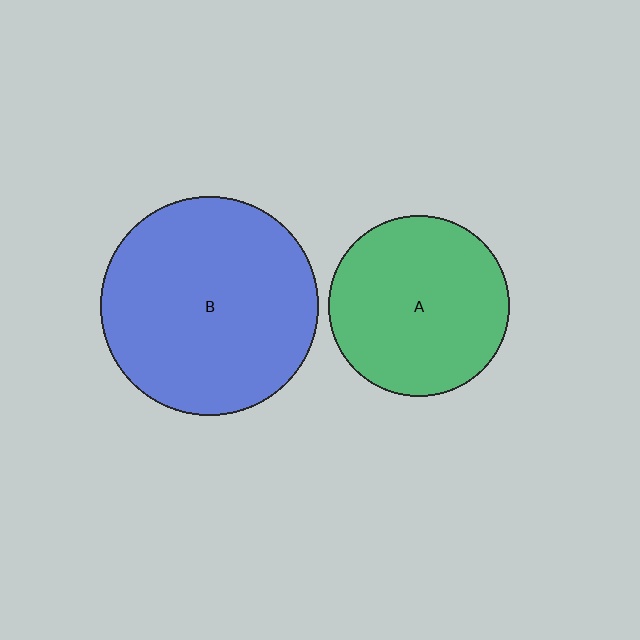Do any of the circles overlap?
No, none of the circles overlap.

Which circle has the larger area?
Circle B (blue).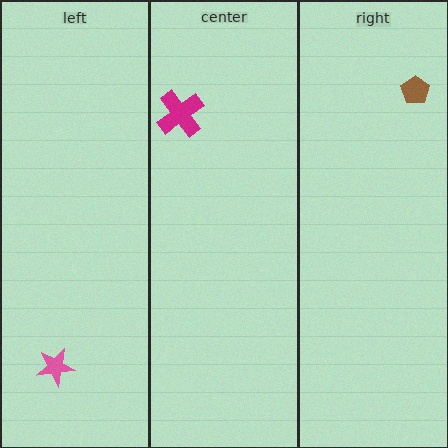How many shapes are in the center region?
1.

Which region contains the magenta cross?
The center region.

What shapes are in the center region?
The magenta cross.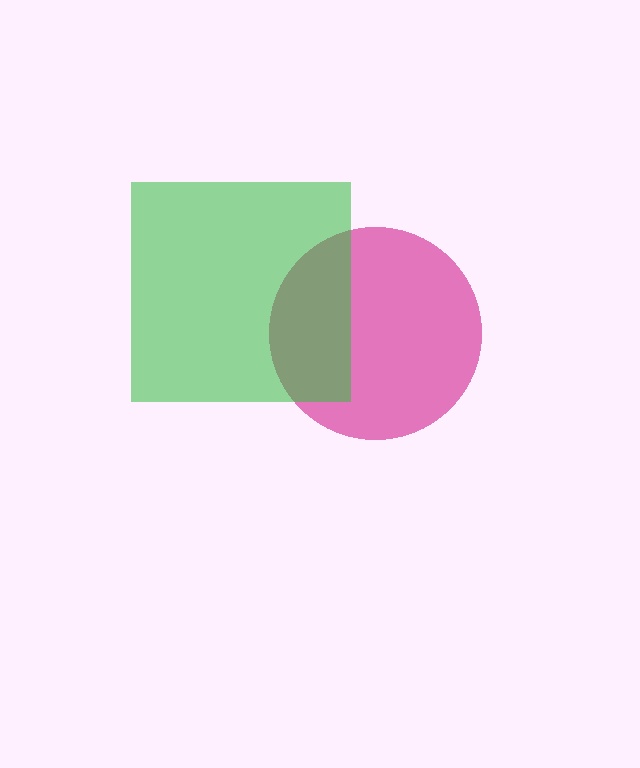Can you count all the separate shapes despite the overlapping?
Yes, there are 2 separate shapes.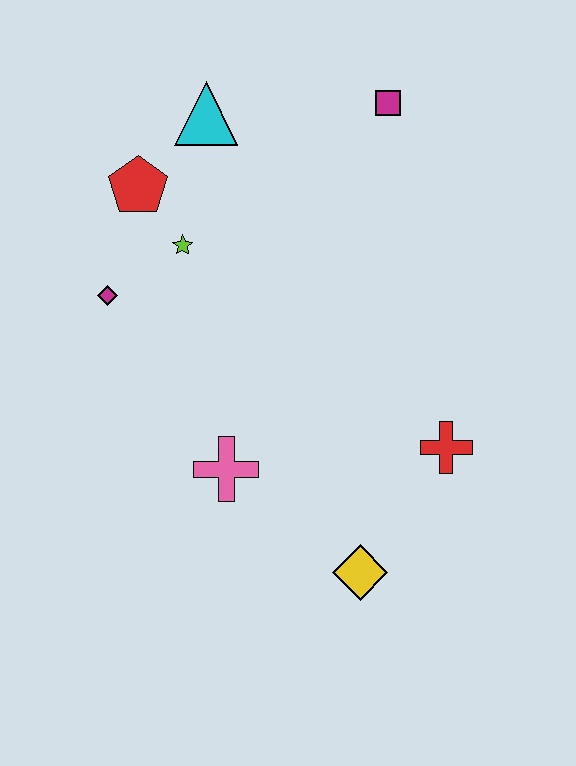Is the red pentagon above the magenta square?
No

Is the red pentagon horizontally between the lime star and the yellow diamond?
No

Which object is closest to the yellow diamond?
The red cross is closest to the yellow diamond.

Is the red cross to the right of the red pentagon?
Yes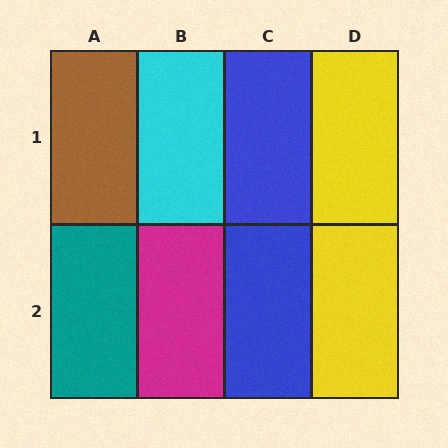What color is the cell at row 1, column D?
Yellow.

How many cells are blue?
2 cells are blue.